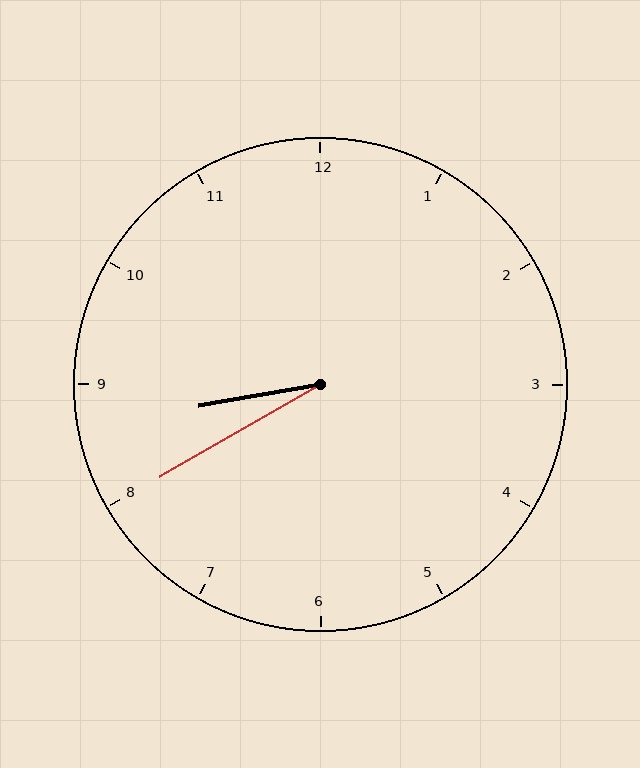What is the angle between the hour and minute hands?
Approximately 20 degrees.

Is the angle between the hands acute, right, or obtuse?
It is acute.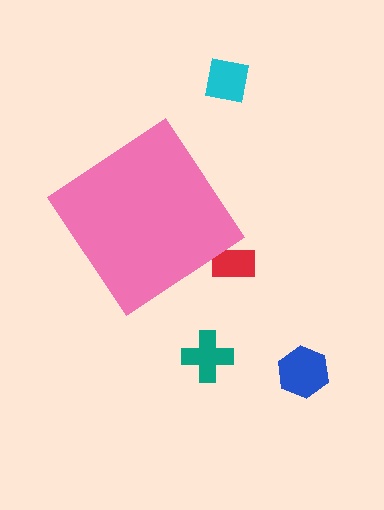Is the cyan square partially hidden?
No, the cyan square is fully visible.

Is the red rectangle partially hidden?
Yes, the red rectangle is partially hidden behind the pink diamond.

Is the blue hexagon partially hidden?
No, the blue hexagon is fully visible.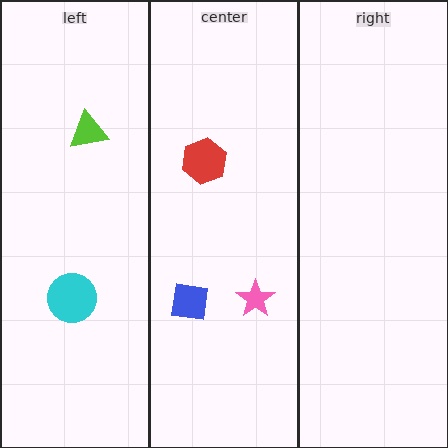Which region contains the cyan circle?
The left region.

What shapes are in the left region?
The cyan circle, the lime triangle.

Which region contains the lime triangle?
The left region.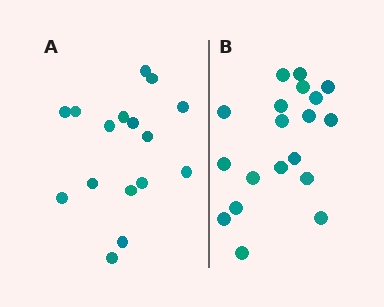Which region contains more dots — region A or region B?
Region B (the right region) has more dots.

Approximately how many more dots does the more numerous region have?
Region B has just a few more — roughly 2 or 3 more dots than region A.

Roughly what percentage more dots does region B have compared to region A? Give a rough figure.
About 20% more.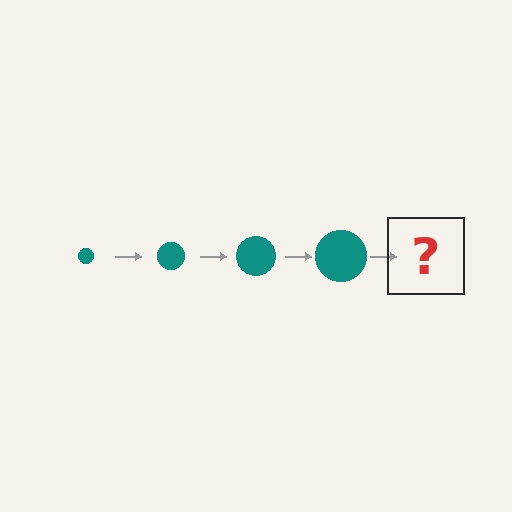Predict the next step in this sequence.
The next step is a teal circle, larger than the previous one.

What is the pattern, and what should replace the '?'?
The pattern is that the circle gets progressively larger each step. The '?' should be a teal circle, larger than the previous one.